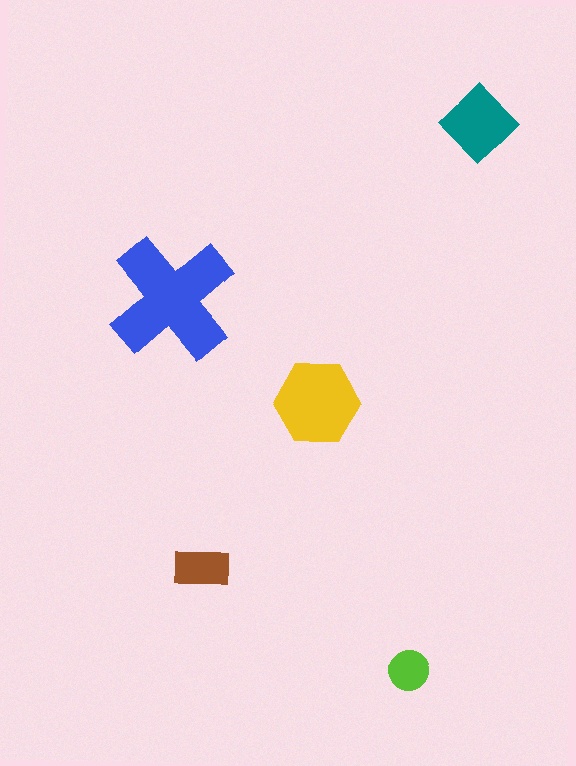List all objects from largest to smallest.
The blue cross, the yellow hexagon, the teal diamond, the brown rectangle, the lime circle.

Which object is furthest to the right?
The teal diamond is rightmost.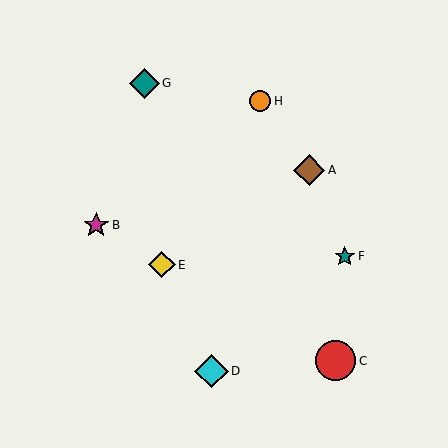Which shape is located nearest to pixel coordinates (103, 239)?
The magenta star (labeled B) at (96, 225) is nearest to that location.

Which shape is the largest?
The red circle (labeled C) is the largest.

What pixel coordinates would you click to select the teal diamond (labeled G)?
Click at (145, 83) to select the teal diamond G.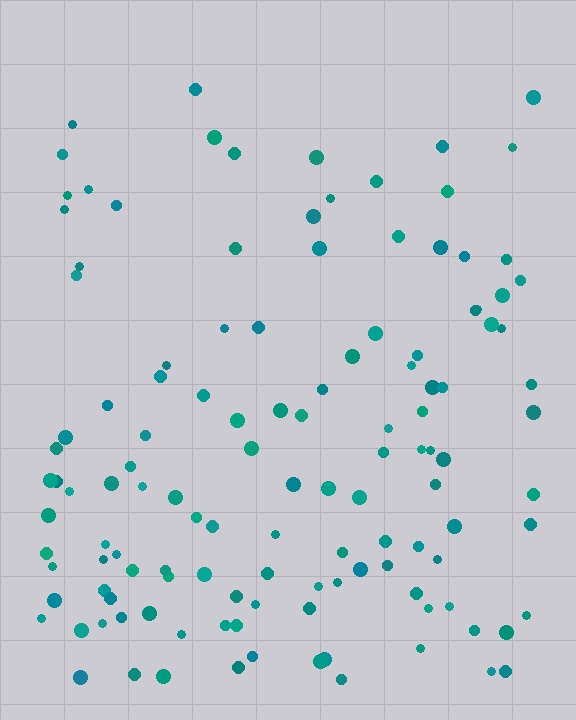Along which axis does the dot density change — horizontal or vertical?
Vertical.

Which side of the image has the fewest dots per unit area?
The top.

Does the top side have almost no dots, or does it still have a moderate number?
Still a moderate number, just noticeably fewer than the bottom.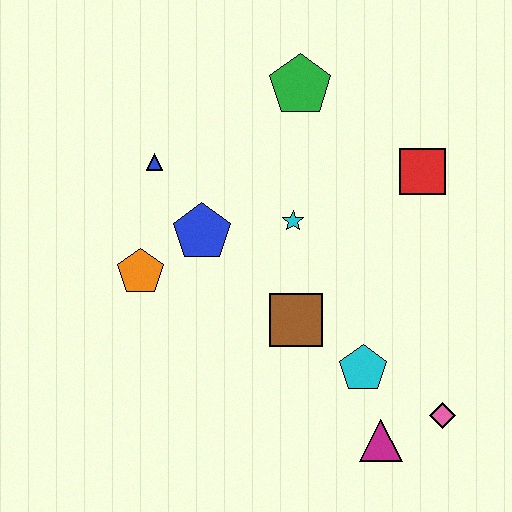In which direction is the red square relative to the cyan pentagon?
The red square is above the cyan pentagon.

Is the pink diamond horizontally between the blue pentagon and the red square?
No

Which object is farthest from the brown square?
The green pentagon is farthest from the brown square.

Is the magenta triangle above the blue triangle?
No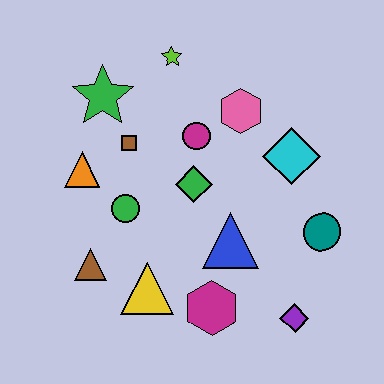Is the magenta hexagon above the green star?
No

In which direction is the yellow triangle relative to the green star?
The yellow triangle is below the green star.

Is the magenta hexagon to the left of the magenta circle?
No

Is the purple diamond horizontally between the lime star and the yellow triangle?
No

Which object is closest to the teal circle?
The cyan diamond is closest to the teal circle.